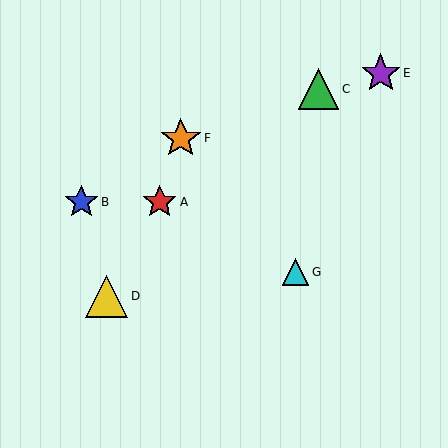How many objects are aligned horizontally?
2 objects (A, B) are aligned horizontally.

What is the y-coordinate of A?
Object A is at y≈202.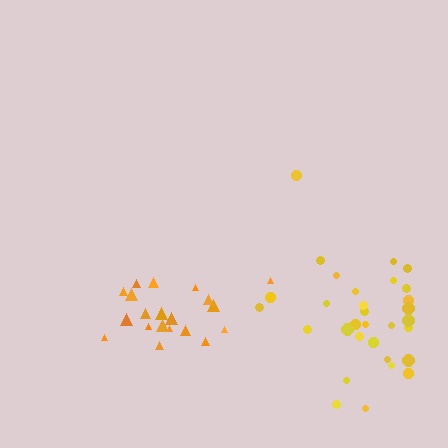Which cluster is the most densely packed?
Orange.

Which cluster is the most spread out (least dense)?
Yellow.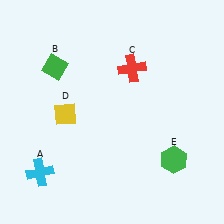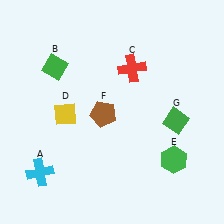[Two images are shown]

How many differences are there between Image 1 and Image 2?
There are 2 differences between the two images.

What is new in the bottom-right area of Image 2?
A green diamond (G) was added in the bottom-right area of Image 2.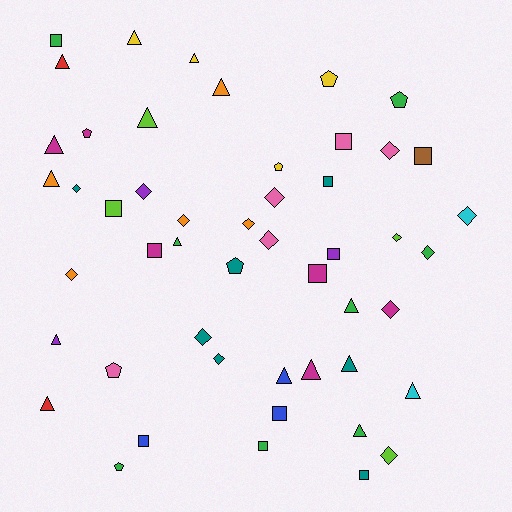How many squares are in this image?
There are 12 squares.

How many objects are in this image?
There are 50 objects.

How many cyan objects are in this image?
There are 2 cyan objects.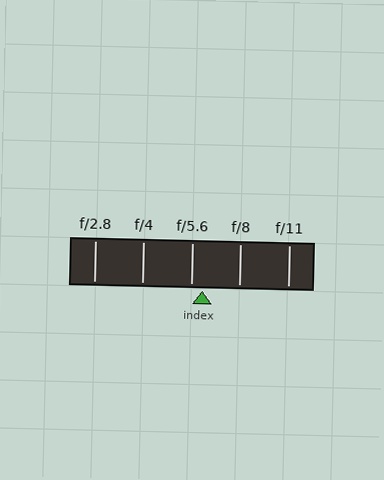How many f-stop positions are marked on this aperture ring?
There are 5 f-stop positions marked.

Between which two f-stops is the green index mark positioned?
The index mark is between f/5.6 and f/8.